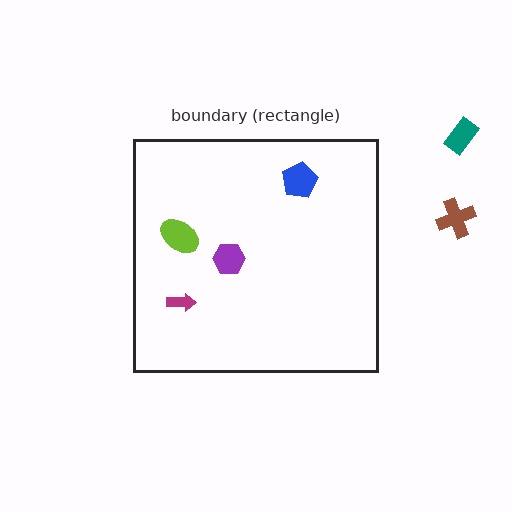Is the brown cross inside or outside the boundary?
Outside.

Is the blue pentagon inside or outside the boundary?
Inside.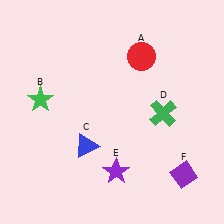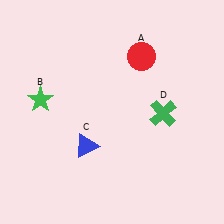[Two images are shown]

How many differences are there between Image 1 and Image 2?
There are 2 differences between the two images.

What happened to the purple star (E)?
The purple star (E) was removed in Image 2. It was in the bottom-right area of Image 1.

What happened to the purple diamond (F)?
The purple diamond (F) was removed in Image 2. It was in the bottom-right area of Image 1.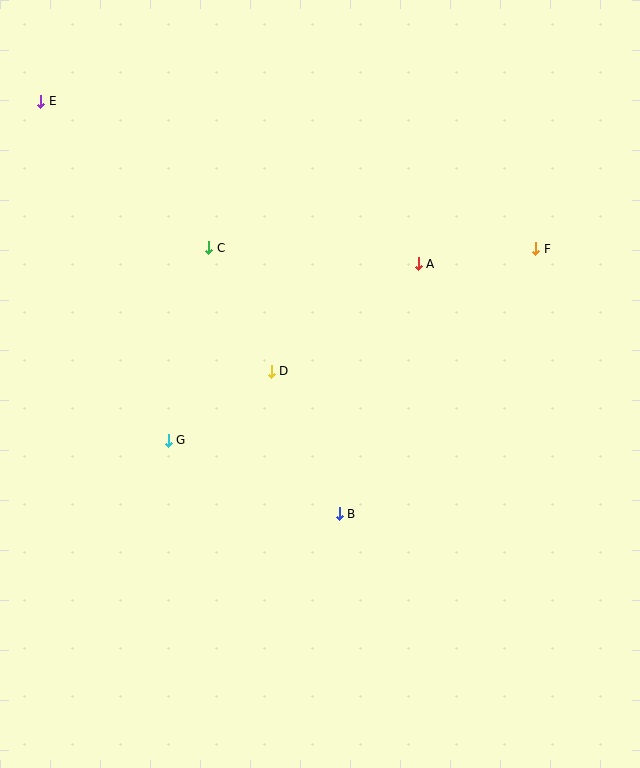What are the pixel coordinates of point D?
Point D is at (271, 371).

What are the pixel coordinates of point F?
Point F is at (536, 249).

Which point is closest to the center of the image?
Point D at (271, 371) is closest to the center.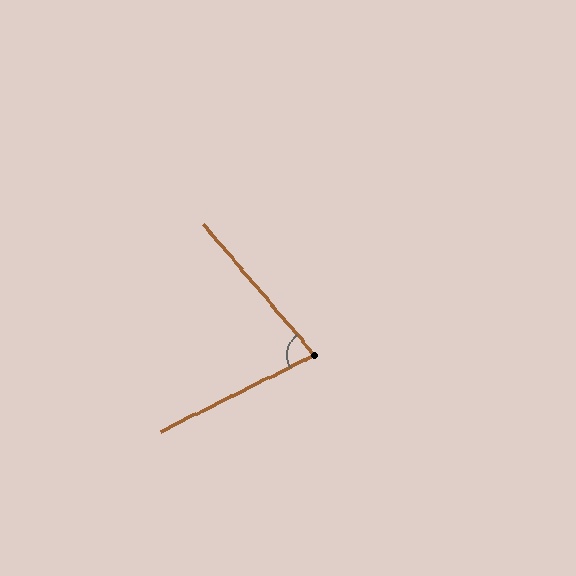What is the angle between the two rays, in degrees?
Approximately 76 degrees.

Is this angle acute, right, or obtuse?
It is acute.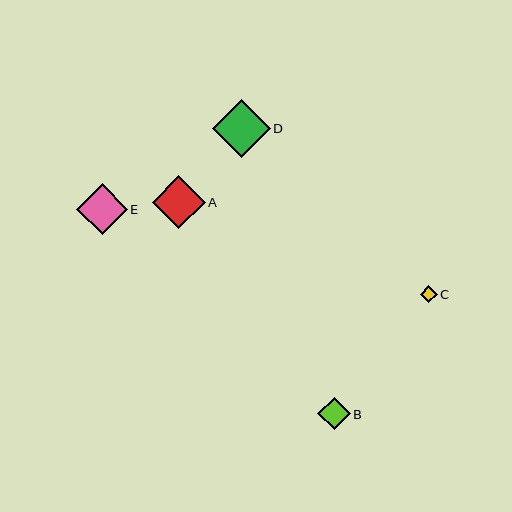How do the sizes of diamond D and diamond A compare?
Diamond D and diamond A are approximately the same size.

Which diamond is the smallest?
Diamond C is the smallest with a size of approximately 17 pixels.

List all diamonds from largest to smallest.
From largest to smallest: D, A, E, B, C.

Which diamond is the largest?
Diamond D is the largest with a size of approximately 58 pixels.